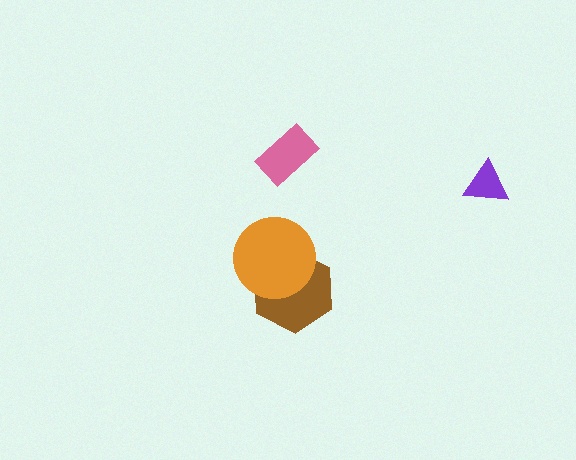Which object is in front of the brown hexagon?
The orange circle is in front of the brown hexagon.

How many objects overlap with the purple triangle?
0 objects overlap with the purple triangle.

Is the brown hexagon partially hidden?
Yes, it is partially covered by another shape.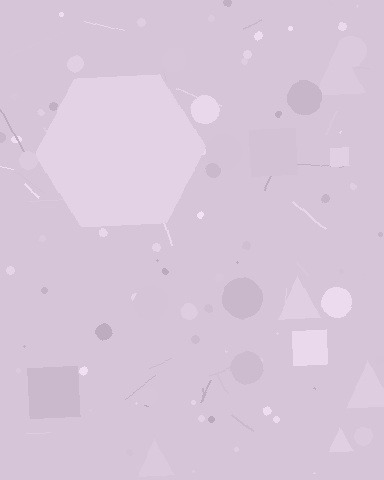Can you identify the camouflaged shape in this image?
The camouflaged shape is a hexagon.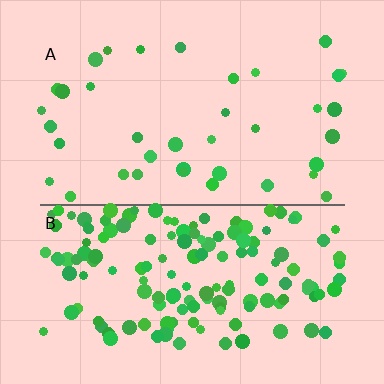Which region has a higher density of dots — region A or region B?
B (the bottom).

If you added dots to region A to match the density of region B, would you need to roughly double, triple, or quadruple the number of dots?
Approximately quadruple.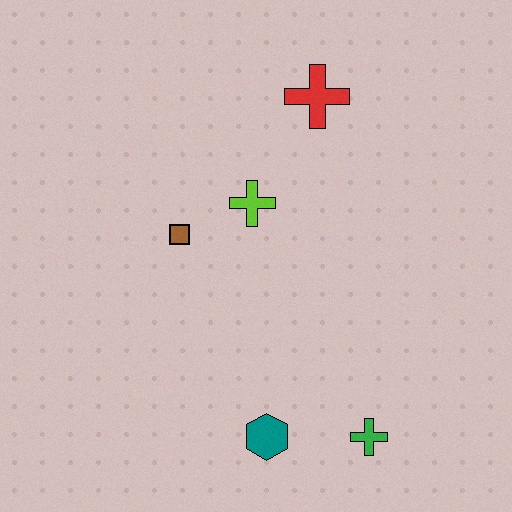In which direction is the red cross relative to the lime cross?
The red cross is above the lime cross.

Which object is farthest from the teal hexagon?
The red cross is farthest from the teal hexagon.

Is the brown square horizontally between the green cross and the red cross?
No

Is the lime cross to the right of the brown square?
Yes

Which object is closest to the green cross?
The teal hexagon is closest to the green cross.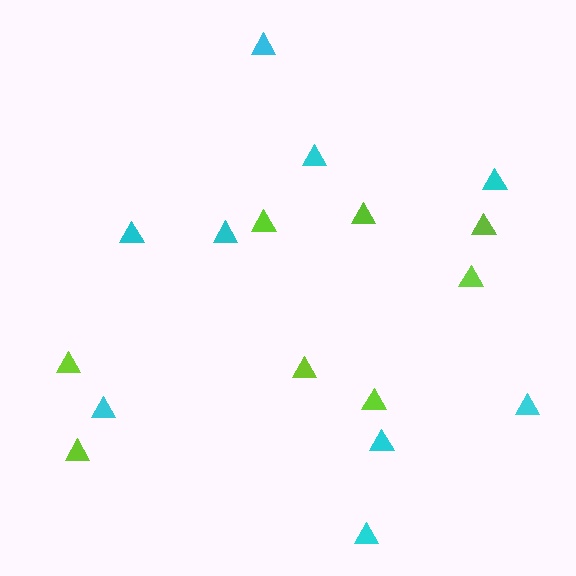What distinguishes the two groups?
There are 2 groups: one group of cyan triangles (9) and one group of lime triangles (8).